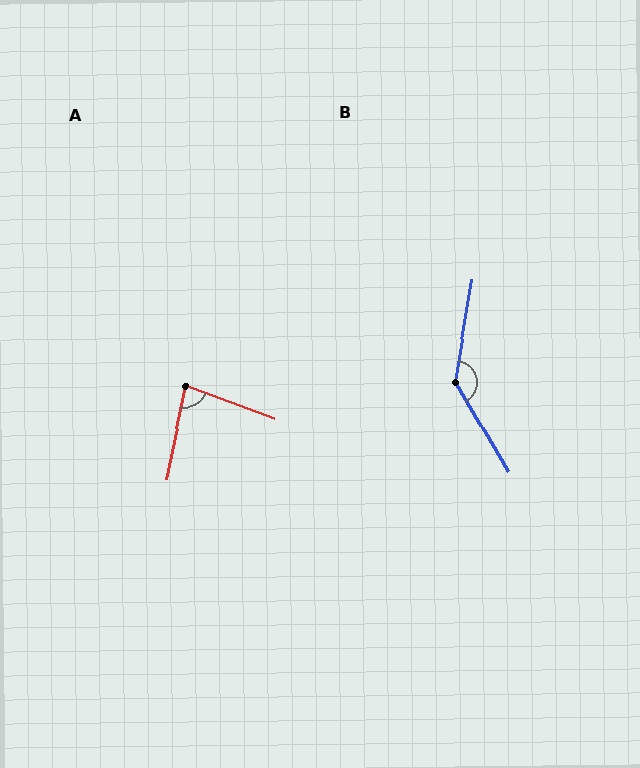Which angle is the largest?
B, at approximately 140 degrees.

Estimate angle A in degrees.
Approximately 82 degrees.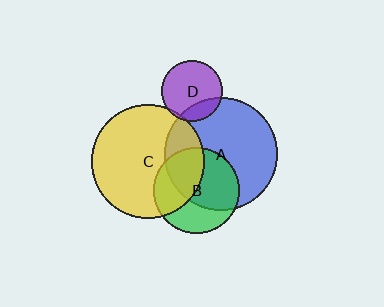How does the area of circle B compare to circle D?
Approximately 2.0 times.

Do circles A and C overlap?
Yes.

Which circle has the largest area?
Circle C (yellow).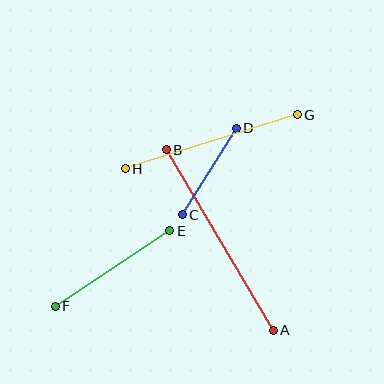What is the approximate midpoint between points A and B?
The midpoint is at approximately (220, 240) pixels.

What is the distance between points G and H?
The distance is approximately 180 pixels.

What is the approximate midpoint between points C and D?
The midpoint is at approximately (209, 171) pixels.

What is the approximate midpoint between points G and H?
The midpoint is at approximately (211, 142) pixels.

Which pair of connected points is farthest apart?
Points A and B are farthest apart.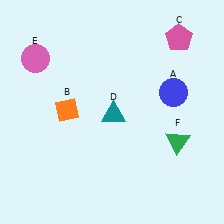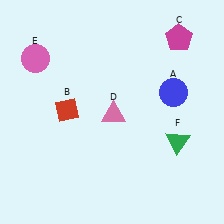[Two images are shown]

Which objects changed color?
B changed from orange to red. C changed from pink to magenta. D changed from teal to pink.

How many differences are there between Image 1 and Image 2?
There are 3 differences between the two images.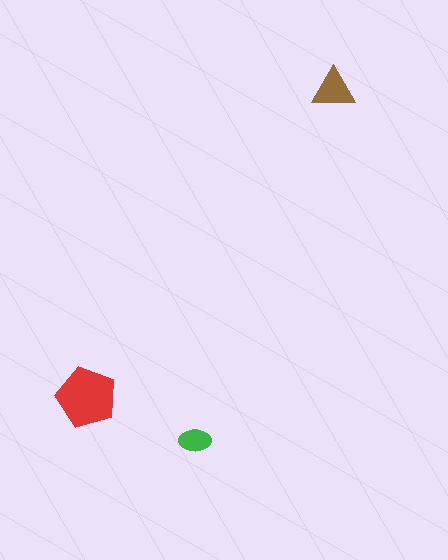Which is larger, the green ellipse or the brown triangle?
The brown triangle.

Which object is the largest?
The red pentagon.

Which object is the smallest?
The green ellipse.